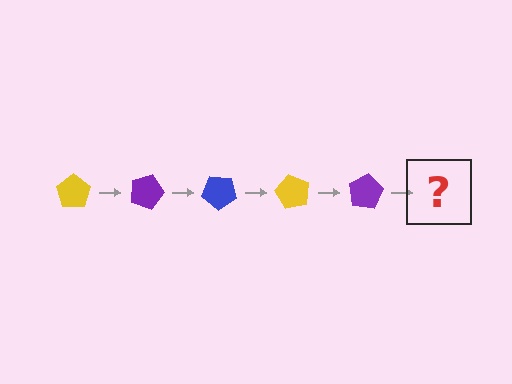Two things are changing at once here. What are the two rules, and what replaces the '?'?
The two rules are that it rotates 20 degrees each step and the color cycles through yellow, purple, and blue. The '?' should be a blue pentagon, rotated 100 degrees from the start.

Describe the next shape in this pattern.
It should be a blue pentagon, rotated 100 degrees from the start.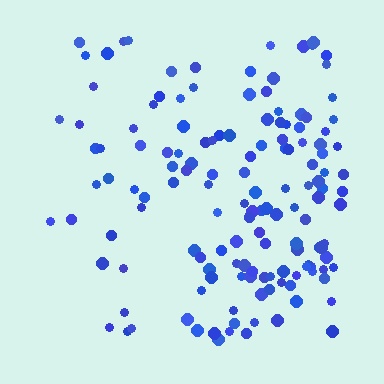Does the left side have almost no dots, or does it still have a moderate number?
Still a moderate number, just noticeably fewer than the right.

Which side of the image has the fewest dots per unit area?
The left.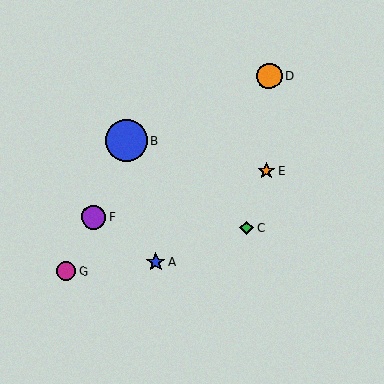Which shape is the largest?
The blue circle (labeled B) is the largest.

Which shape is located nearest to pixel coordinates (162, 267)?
The blue star (labeled A) at (155, 262) is nearest to that location.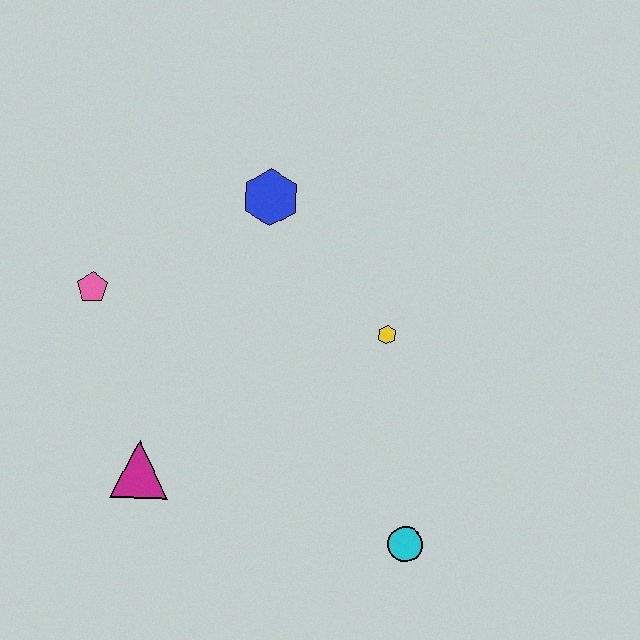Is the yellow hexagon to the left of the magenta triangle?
No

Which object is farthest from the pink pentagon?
The cyan circle is farthest from the pink pentagon.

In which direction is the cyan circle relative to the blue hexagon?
The cyan circle is below the blue hexagon.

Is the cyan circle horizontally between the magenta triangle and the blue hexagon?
No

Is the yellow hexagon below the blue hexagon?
Yes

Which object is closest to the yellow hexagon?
The blue hexagon is closest to the yellow hexagon.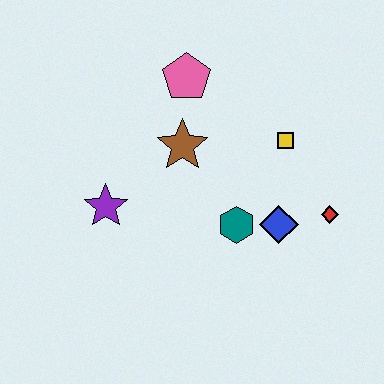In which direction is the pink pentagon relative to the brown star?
The pink pentagon is above the brown star.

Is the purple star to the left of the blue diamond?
Yes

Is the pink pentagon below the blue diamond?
No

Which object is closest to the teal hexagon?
The blue diamond is closest to the teal hexagon.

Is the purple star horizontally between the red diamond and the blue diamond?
No